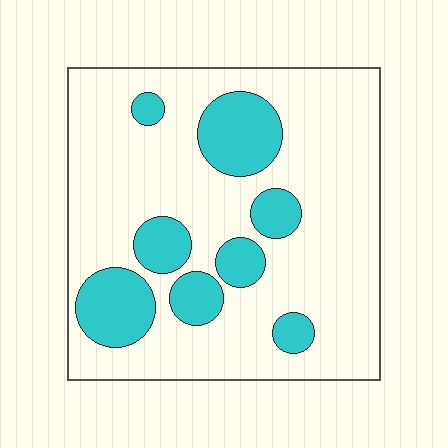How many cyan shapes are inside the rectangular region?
8.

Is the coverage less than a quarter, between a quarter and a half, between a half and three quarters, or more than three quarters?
Less than a quarter.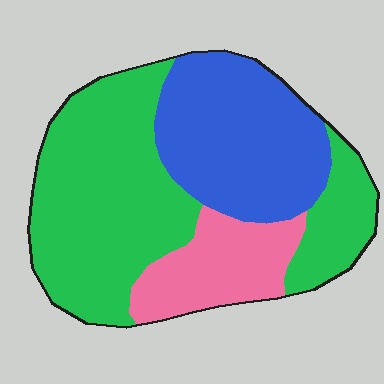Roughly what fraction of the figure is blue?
Blue takes up between a quarter and a half of the figure.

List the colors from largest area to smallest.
From largest to smallest: green, blue, pink.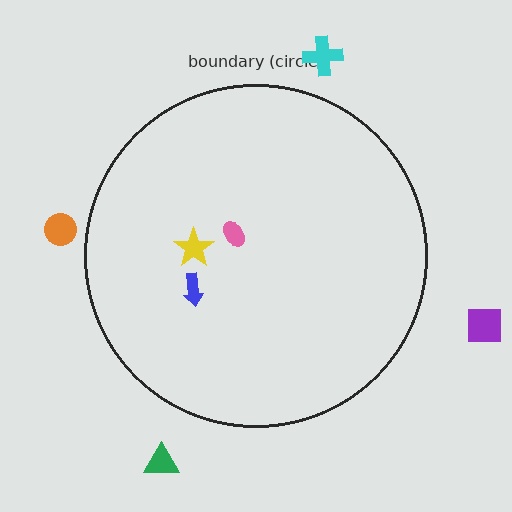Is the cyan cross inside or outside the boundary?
Outside.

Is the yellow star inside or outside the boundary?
Inside.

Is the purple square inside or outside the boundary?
Outside.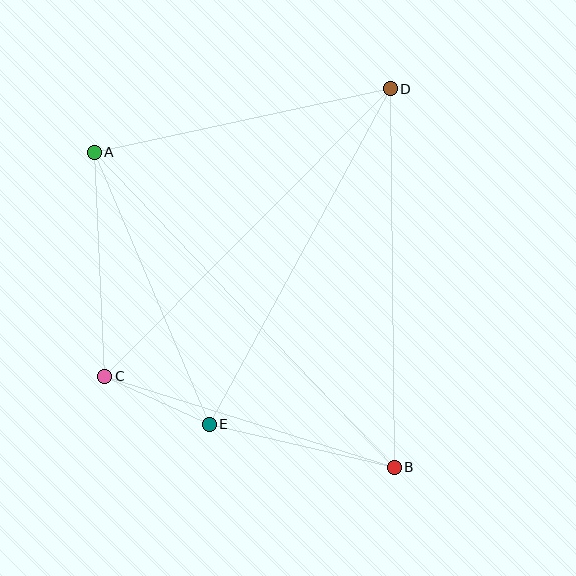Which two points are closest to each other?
Points C and E are closest to each other.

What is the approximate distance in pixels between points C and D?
The distance between C and D is approximately 405 pixels.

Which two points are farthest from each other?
Points A and B are farthest from each other.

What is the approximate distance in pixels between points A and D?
The distance between A and D is approximately 303 pixels.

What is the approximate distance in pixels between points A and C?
The distance between A and C is approximately 224 pixels.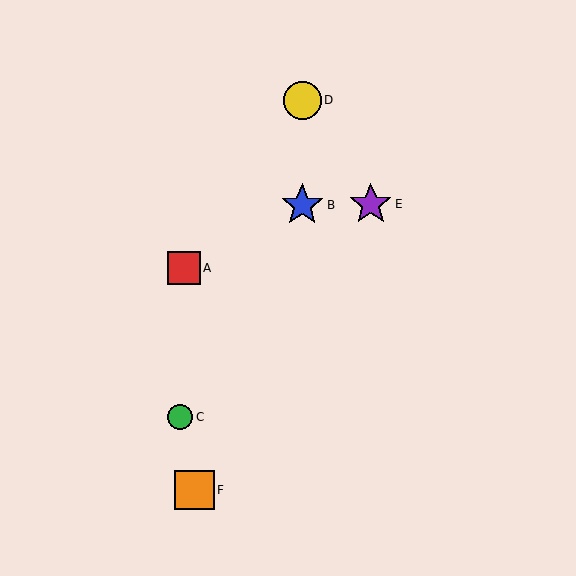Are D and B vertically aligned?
Yes, both are at x≈302.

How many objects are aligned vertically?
2 objects (B, D) are aligned vertically.